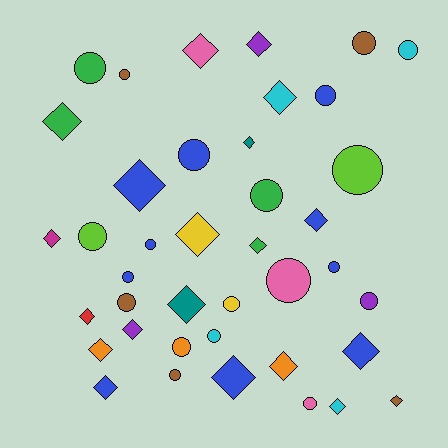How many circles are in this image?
There are 20 circles.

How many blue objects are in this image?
There are 10 blue objects.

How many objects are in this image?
There are 40 objects.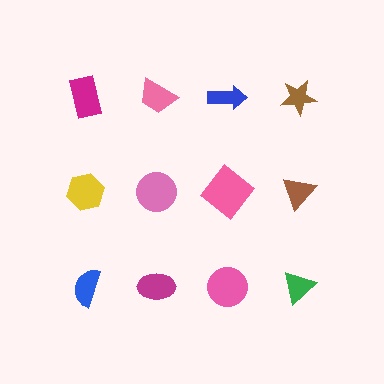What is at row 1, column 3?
A blue arrow.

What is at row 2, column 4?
A brown triangle.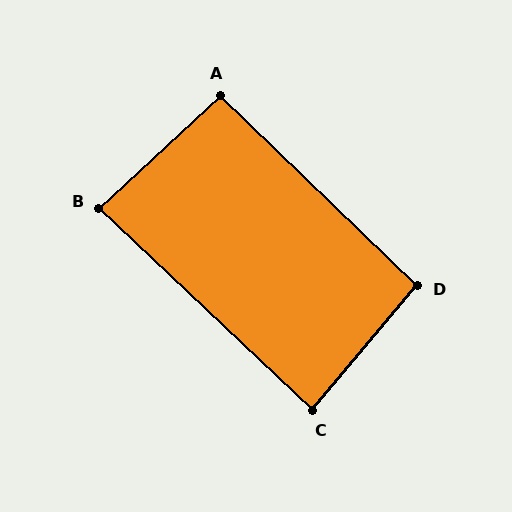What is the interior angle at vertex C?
Approximately 87 degrees (approximately right).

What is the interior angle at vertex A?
Approximately 93 degrees (approximately right).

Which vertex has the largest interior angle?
D, at approximately 94 degrees.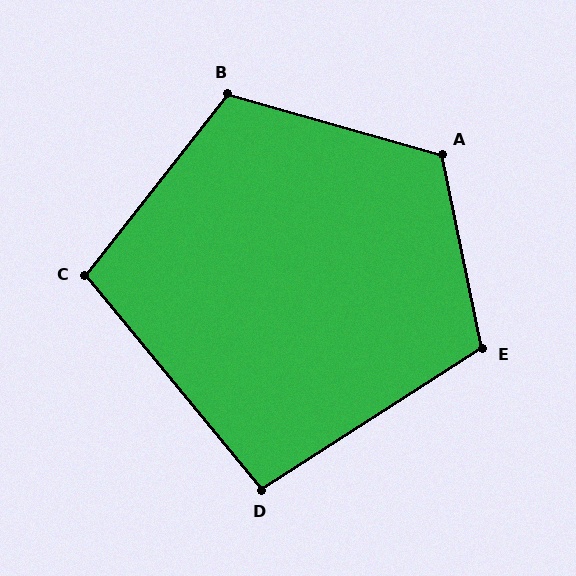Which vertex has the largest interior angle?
A, at approximately 118 degrees.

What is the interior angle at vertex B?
Approximately 112 degrees (obtuse).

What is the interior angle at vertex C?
Approximately 102 degrees (obtuse).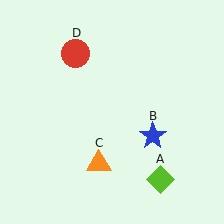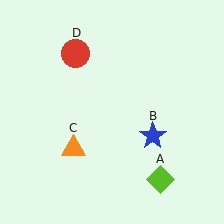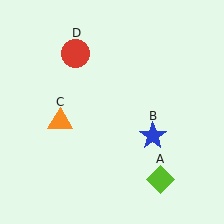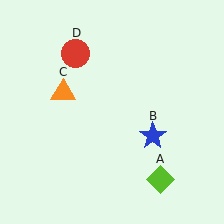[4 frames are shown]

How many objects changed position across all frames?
1 object changed position: orange triangle (object C).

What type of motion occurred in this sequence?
The orange triangle (object C) rotated clockwise around the center of the scene.